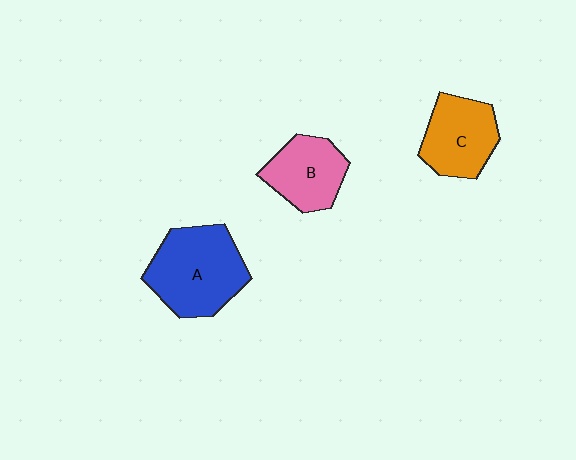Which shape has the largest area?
Shape A (blue).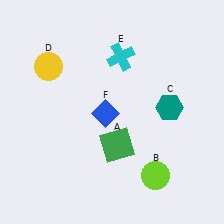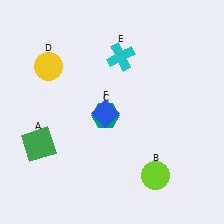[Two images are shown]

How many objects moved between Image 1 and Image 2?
2 objects moved between the two images.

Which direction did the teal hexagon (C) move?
The teal hexagon (C) moved left.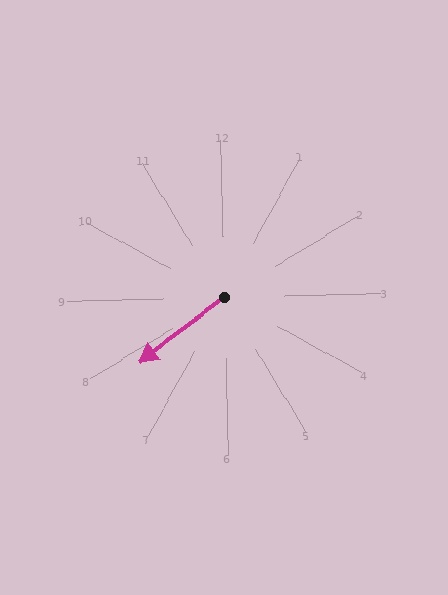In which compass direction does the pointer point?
Southwest.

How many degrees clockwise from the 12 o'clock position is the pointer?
Approximately 234 degrees.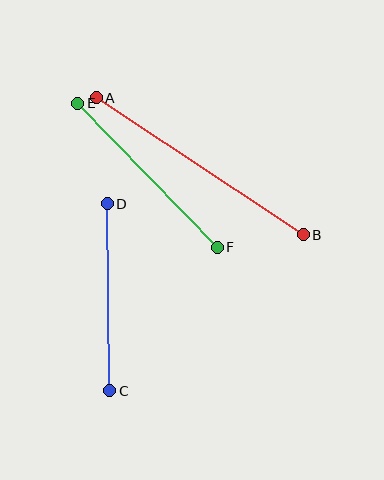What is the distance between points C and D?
The distance is approximately 187 pixels.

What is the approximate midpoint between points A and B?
The midpoint is at approximately (200, 166) pixels.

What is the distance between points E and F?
The distance is approximately 200 pixels.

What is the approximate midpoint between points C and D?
The midpoint is at approximately (108, 297) pixels.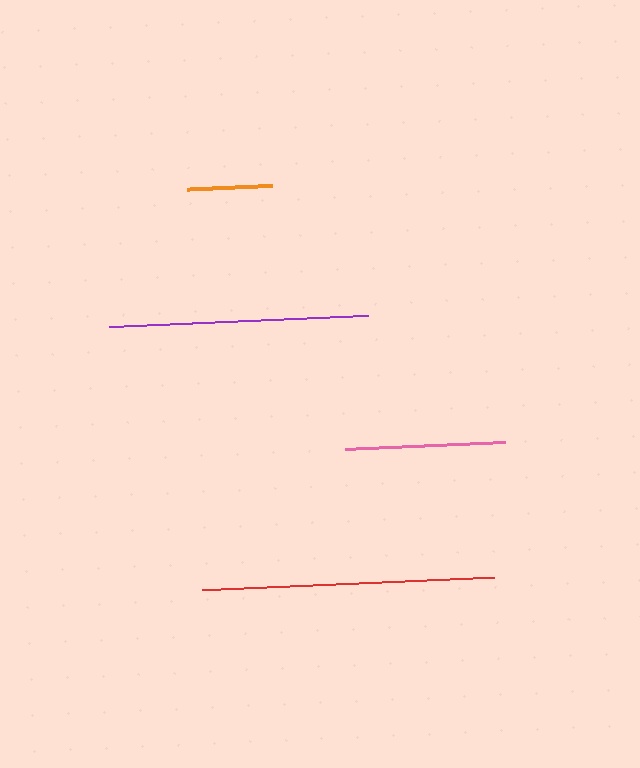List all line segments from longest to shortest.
From longest to shortest: red, purple, pink, orange.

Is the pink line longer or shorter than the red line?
The red line is longer than the pink line.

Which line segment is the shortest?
The orange line is the shortest at approximately 86 pixels.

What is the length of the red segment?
The red segment is approximately 292 pixels long.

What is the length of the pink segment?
The pink segment is approximately 159 pixels long.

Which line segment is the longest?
The red line is the longest at approximately 292 pixels.